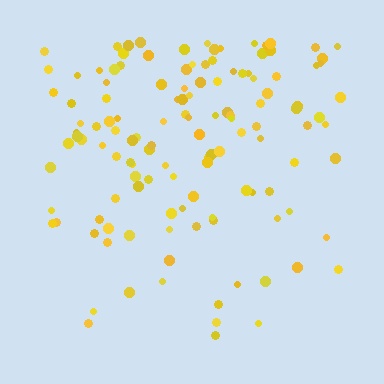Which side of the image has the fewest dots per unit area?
The bottom.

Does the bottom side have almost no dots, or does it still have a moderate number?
Still a moderate number, just noticeably fewer than the top.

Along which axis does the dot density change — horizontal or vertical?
Vertical.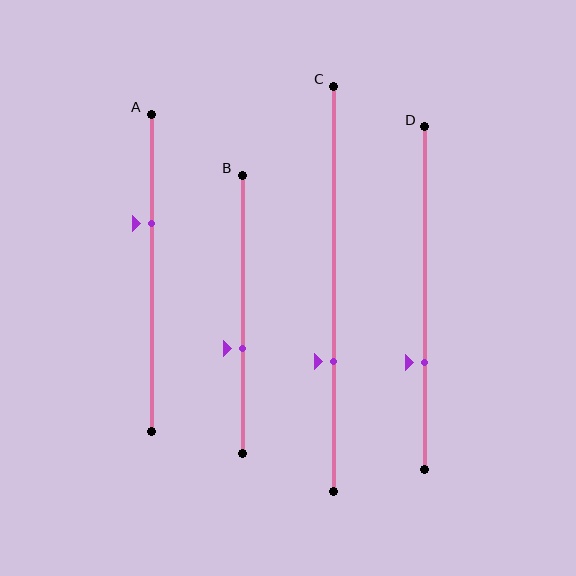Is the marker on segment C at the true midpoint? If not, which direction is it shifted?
No, the marker on segment C is shifted downward by about 18% of the segment length.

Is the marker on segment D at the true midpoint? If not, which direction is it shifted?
No, the marker on segment D is shifted downward by about 19% of the segment length.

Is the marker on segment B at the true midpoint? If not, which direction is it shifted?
No, the marker on segment B is shifted downward by about 12% of the segment length.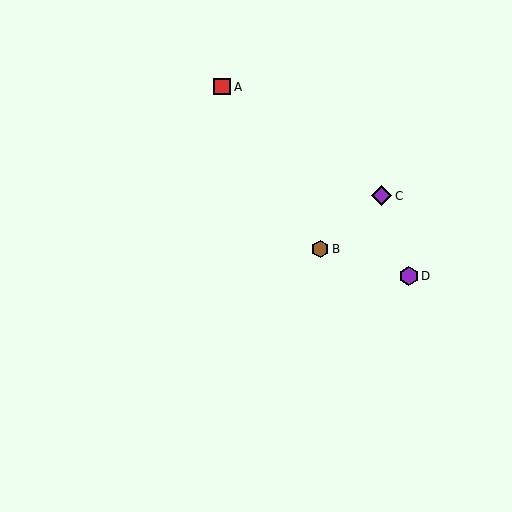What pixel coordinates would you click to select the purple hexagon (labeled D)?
Click at (409, 276) to select the purple hexagon D.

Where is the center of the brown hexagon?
The center of the brown hexagon is at (320, 249).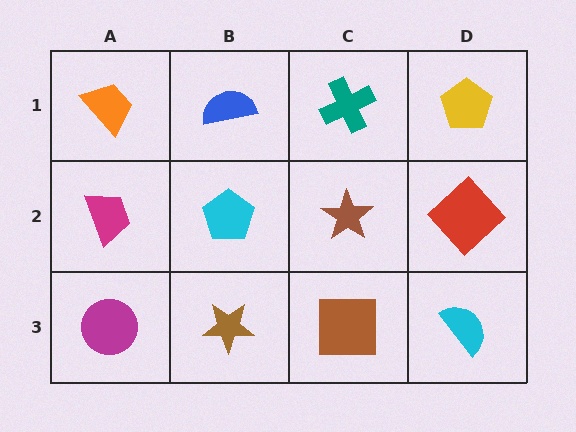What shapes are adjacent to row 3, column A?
A magenta trapezoid (row 2, column A), a brown star (row 3, column B).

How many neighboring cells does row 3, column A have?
2.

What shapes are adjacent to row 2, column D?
A yellow pentagon (row 1, column D), a cyan semicircle (row 3, column D), a brown star (row 2, column C).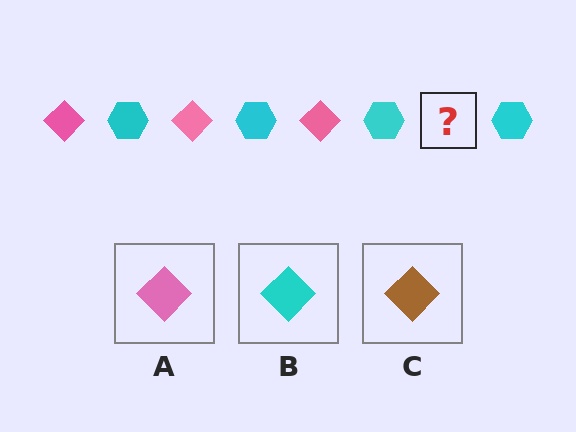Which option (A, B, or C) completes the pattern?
A.